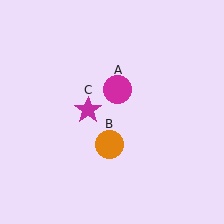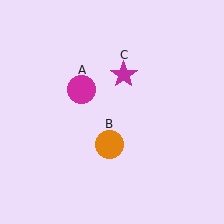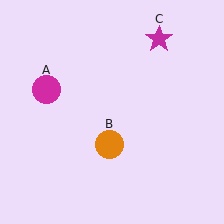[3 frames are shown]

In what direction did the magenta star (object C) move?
The magenta star (object C) moved up and to the right.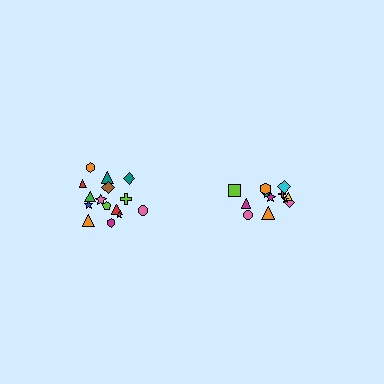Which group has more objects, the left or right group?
The left group.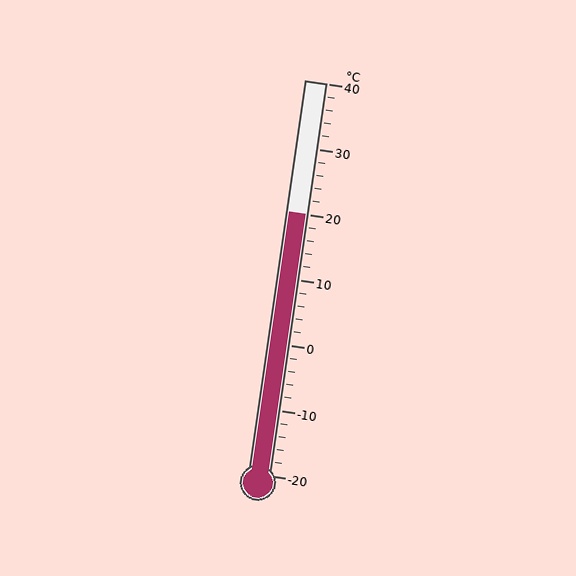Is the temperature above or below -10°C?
The temperature is above -10°C.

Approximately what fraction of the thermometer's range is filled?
The thermometer is filled to approximately 65% of its range.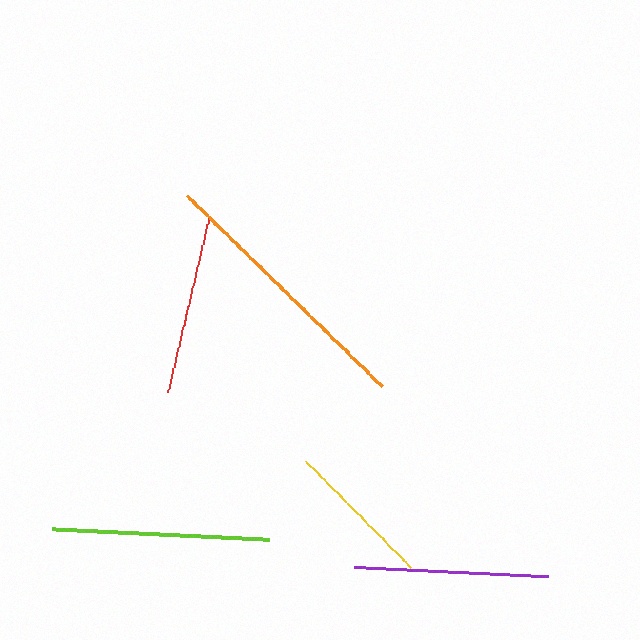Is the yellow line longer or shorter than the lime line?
The lime line is longer than the yellow line.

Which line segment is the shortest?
The yellow line is the shortest at approximately 150 pixels.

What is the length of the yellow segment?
The yellow segment is approximately 150 pixels long.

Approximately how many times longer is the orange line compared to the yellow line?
The orange line is approximately 1.8 times the length of the yellow line.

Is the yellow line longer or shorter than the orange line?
The orange line is longer than the yellow line.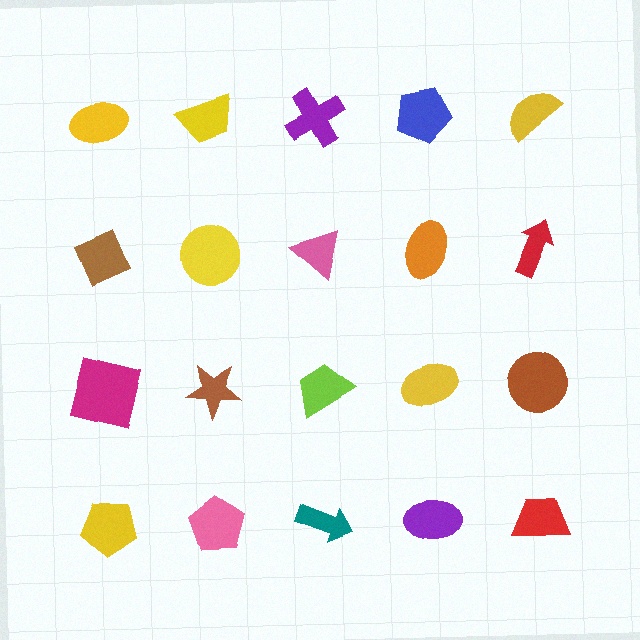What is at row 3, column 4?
A yellow ellipse.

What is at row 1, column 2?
A yellow trapezoid.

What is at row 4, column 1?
A yellow pentagon.